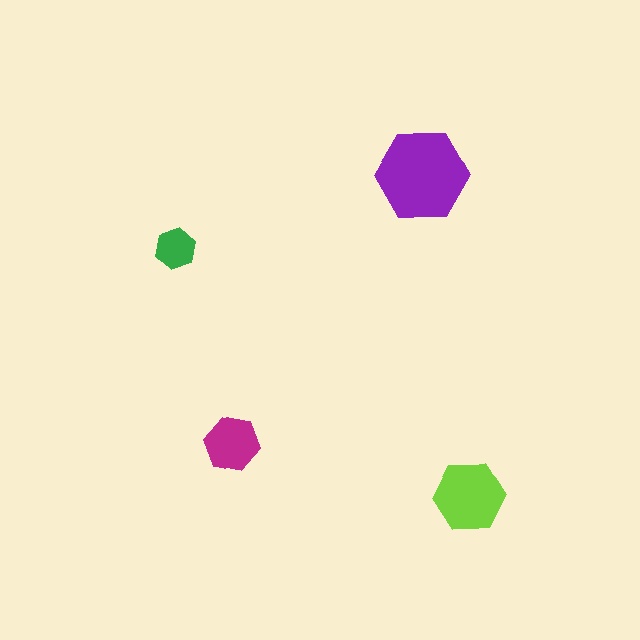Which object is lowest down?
The lime hexagon is bottommost.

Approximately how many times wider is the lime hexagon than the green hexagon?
About 1.5 times wider.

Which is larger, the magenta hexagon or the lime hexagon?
The lime one.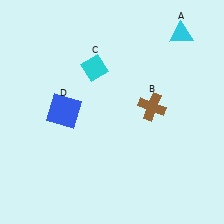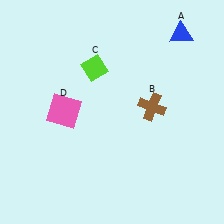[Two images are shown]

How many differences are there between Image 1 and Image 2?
There are 3 differences between the two images.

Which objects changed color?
A changed from cyan to blue. C changed from cyan to lime. D changed from blue to pink.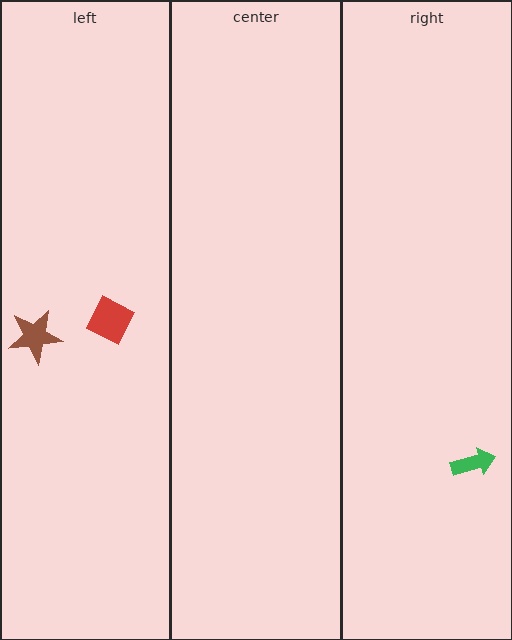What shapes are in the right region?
The green arrow.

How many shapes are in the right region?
1.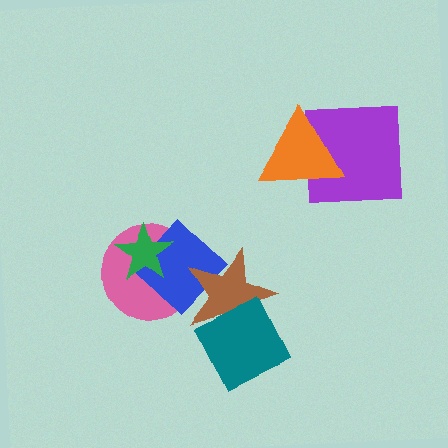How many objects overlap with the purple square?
1 object overlaps with the purple square.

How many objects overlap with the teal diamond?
1 object overlaps with the teal diamond.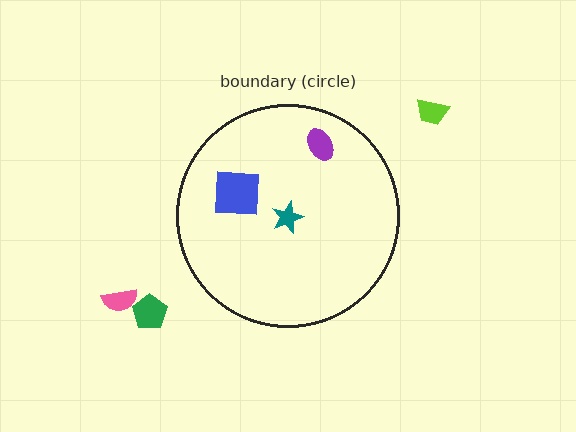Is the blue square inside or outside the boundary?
Inside.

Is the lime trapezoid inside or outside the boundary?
Outside.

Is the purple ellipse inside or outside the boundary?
Inside.